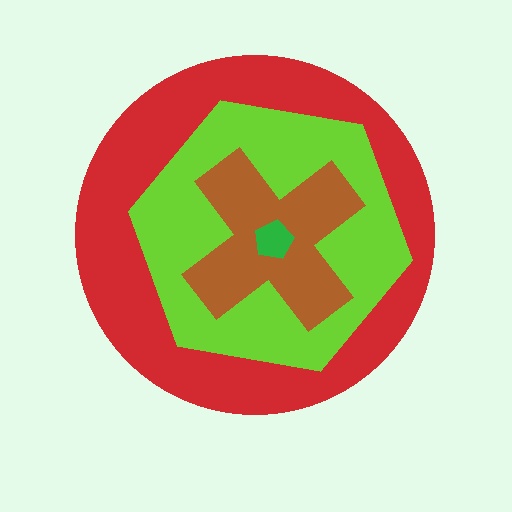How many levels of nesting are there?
4.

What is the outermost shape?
The red circle.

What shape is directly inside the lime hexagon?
The brown cross.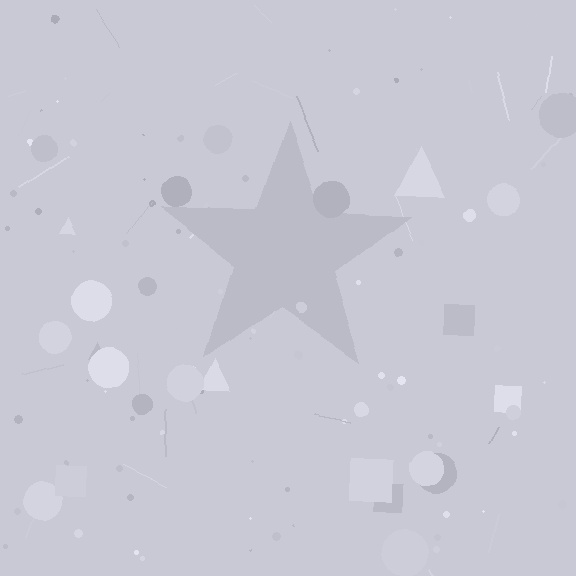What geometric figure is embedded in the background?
A star is embedded in the background.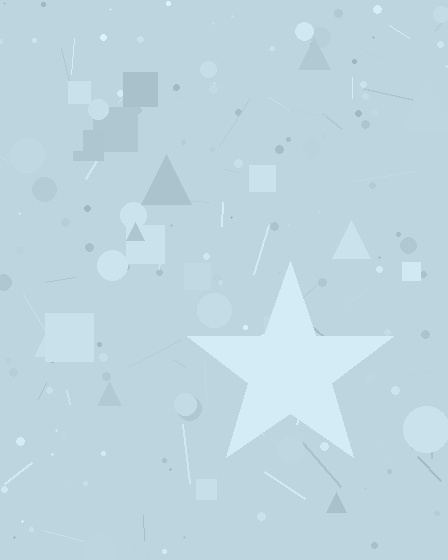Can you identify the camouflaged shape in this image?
The camouflaged shape is a star.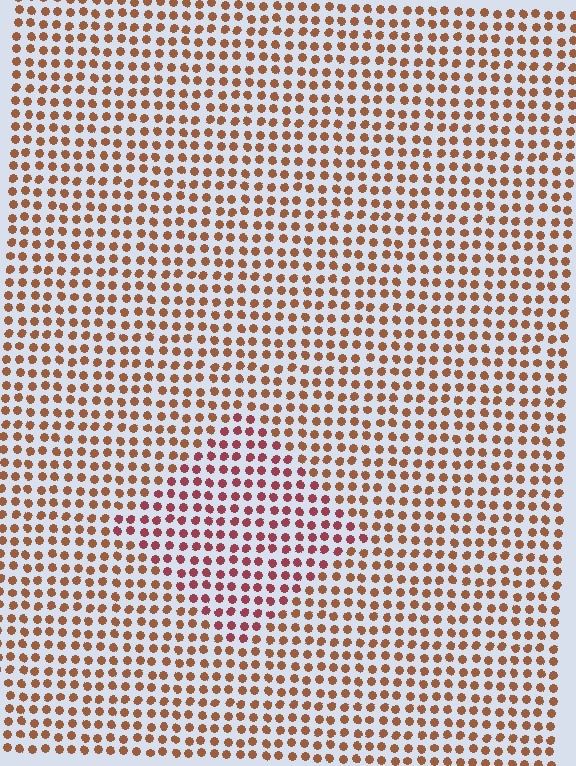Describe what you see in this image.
The image is filled with small brown elements in a uniform arrangement. A diamond-shaped region is visible where the elements are tinted to a slightly different hue, forming a subtle color boundary.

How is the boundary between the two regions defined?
The boundary is defined purely by a slight shift in hue (about 32 degrees). Spacing, size, and orientation are identical on both sides.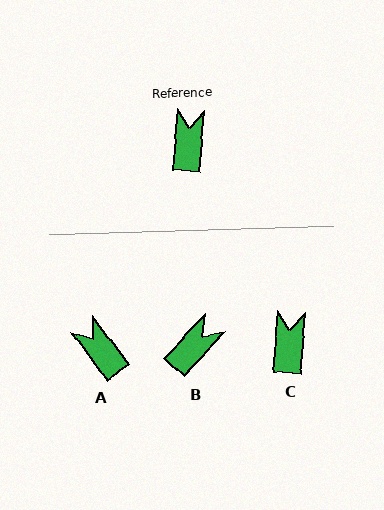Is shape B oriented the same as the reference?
No, it is off by about 39 degrees.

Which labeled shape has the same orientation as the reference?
C.